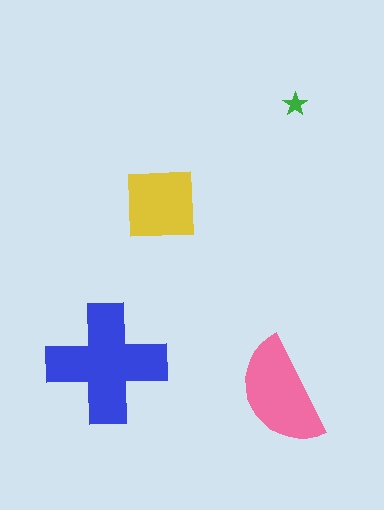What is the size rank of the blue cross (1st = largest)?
1st.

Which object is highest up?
The green star is topmost.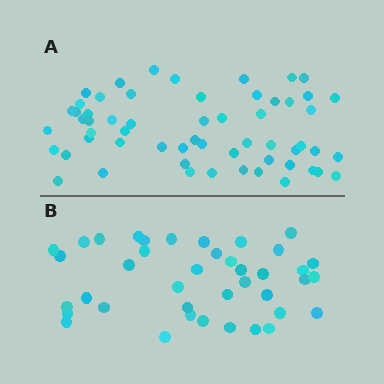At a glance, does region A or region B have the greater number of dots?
Region A (the top region) has more dots.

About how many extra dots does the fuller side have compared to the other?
Region A has approximately 20 more dots than region B.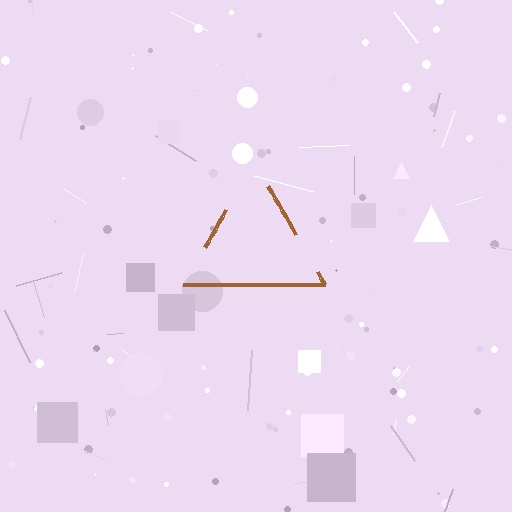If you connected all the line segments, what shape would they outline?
They would outline a triangle.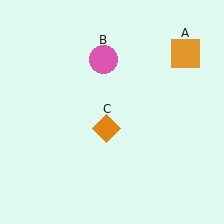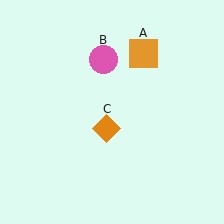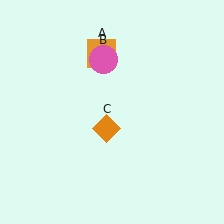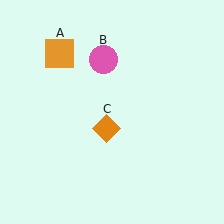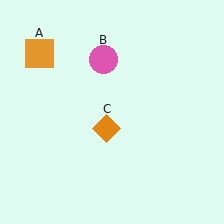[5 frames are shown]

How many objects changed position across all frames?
1 object changed position: orange square (object A).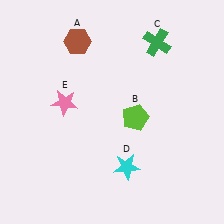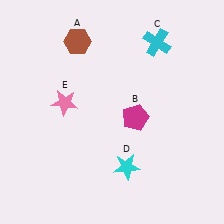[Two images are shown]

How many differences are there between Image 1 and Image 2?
There are 2 differences between the two images.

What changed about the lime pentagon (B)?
In Image 1, B is lime. In Image 2, it changed to magenta.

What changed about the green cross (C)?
In Image 1, C is green. In Image 2, it changed to cyan.